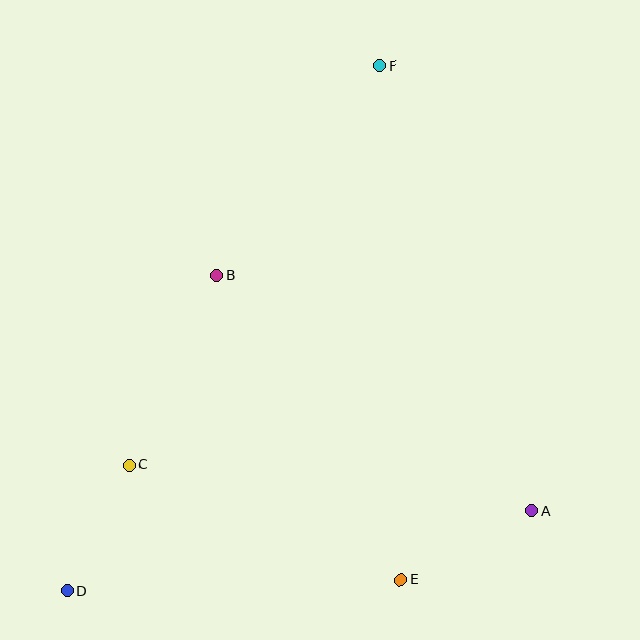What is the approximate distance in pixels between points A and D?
The distance between A and D is approximately 471 pixels.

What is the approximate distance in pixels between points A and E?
The distance between A and E is approximately 148 pixels.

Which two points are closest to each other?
Points C and D are closest to each other.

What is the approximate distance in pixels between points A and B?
The distance between A and B is approximately 393 pixels.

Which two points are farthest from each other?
Points D and F are farthest from each other.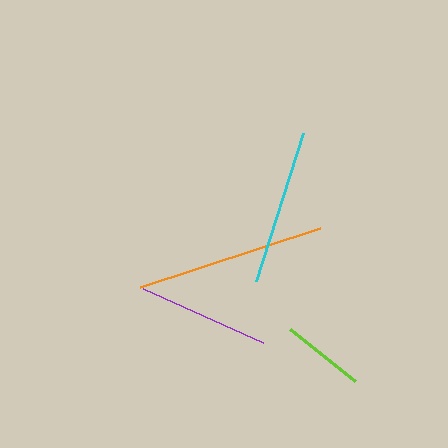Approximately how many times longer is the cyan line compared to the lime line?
The cyan line is approximately 1.8 times the length of the lime line.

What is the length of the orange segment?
The orange segment is approximately 189 pixels long.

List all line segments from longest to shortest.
From longest to shortest: orange, cyan, purple, lime.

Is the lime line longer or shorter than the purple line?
The purple line is longer than the lime line.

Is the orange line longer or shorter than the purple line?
The orange line is longer than the purple line.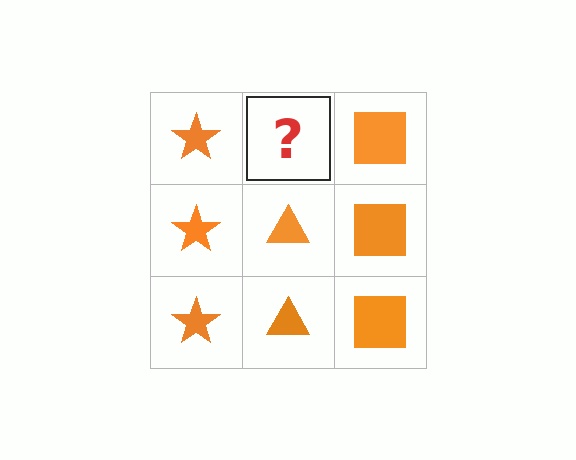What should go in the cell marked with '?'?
The missing cell should contain an orange triangle.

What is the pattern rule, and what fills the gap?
The rule is that each column has a consistent shape. The gap should be filled with an orange triangle.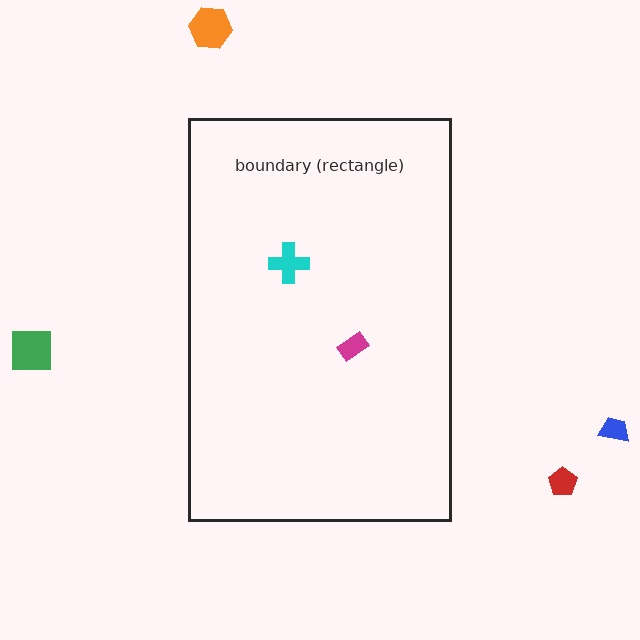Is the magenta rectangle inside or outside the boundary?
Inside.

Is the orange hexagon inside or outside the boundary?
Outside.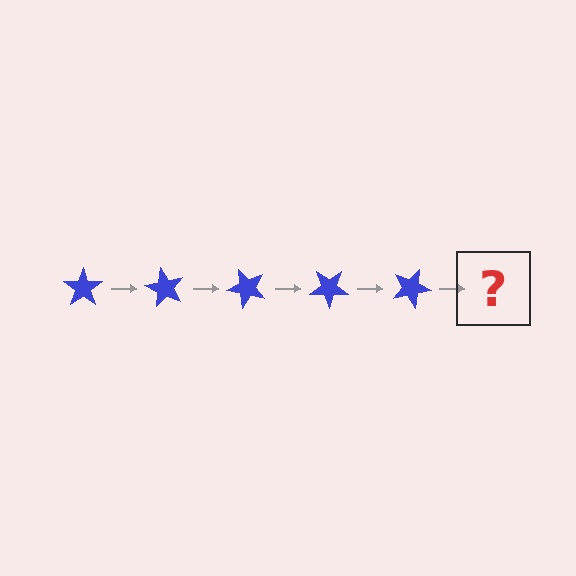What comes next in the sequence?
The next element should be a blue star rotated 300 degrees.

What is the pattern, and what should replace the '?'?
The pattern is that the star rotates 60 degrees each step. The '?' should be a blue star rotated 300 degrees.